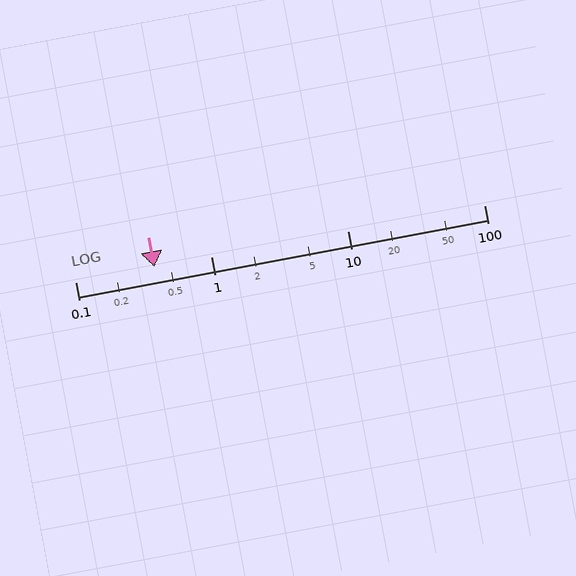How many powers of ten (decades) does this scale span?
The scale spans 3 decades, from 0.1 to 100.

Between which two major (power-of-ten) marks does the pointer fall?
The pointer is between 0.1 and 1.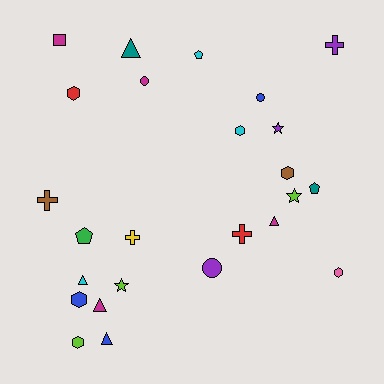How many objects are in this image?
There are 25 objects.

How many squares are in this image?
There is 1 square.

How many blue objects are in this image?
There are 3 blue objects.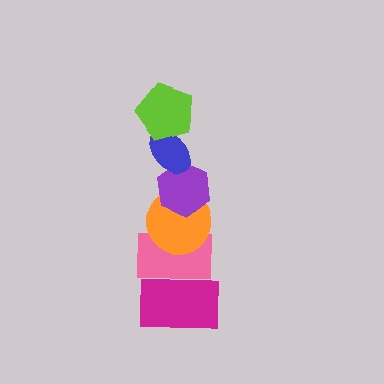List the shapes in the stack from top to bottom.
From top to bottom: the lime pentagon, the blue ellipse, the purple hexagon, the orange circle, the pink rectangle, the magenta rectangle.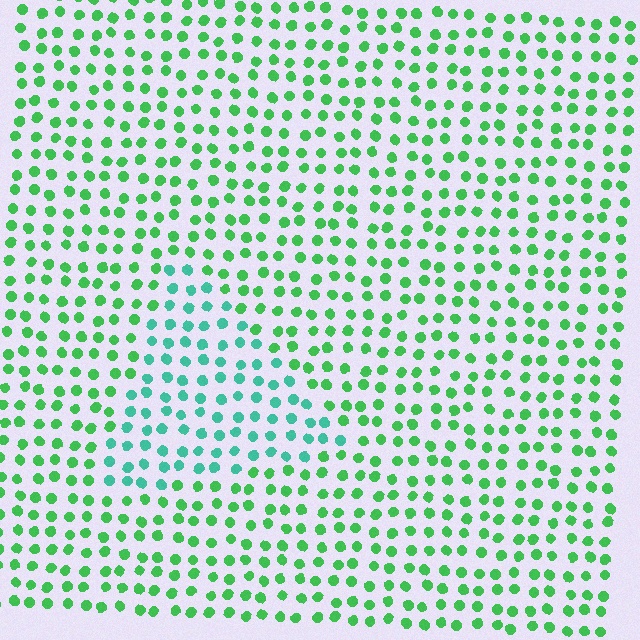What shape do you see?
I see a triangle.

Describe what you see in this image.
The image is filled with small green elements in a uniform arrangement. A triangle-shaped region is visible where the elements are tinted to a slightly different hue, forming a subtle color boundary.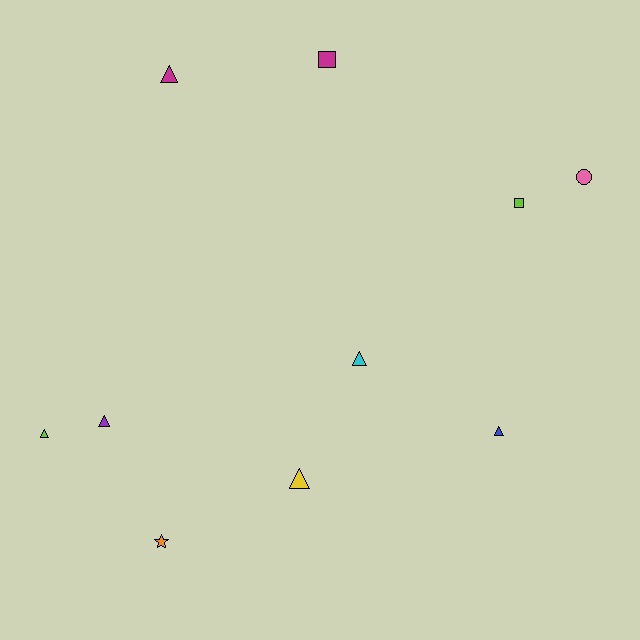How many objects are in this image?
There are 10 objects.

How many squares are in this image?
There are 2 squares.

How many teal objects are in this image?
There are no teal objects.